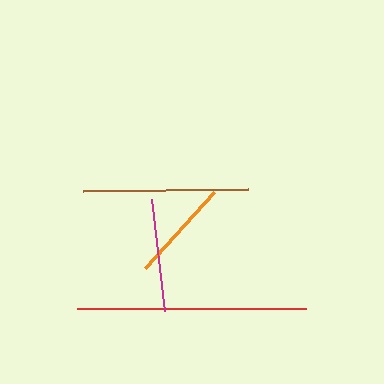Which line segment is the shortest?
The orange line is the shortest at approximately 102 pixels.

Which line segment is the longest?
The red line is the longest at approximately 228 pixels.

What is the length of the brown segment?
The brown segment is approximately 165 pixels long.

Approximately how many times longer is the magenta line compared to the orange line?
The magenta line is approximately 1.1 times the length of the orange line.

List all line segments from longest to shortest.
From longest to shortest: red, brown, magenta, orange.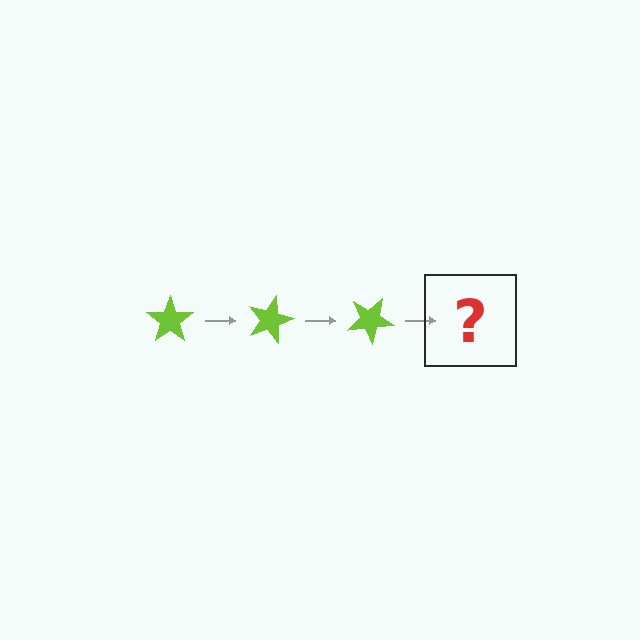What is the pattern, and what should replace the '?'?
The pattern is that the star rotates 15 degrees each step. The '?' should be a lime star rotated 45 degrees.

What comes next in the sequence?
The next element should be a lime star rotated 45 degrees.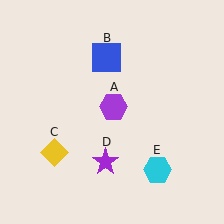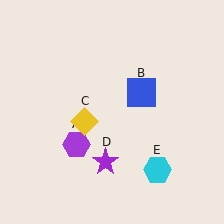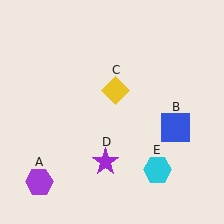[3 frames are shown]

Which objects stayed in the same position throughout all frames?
Purple star (object D) and cyan hexagon (object E) remained stationary.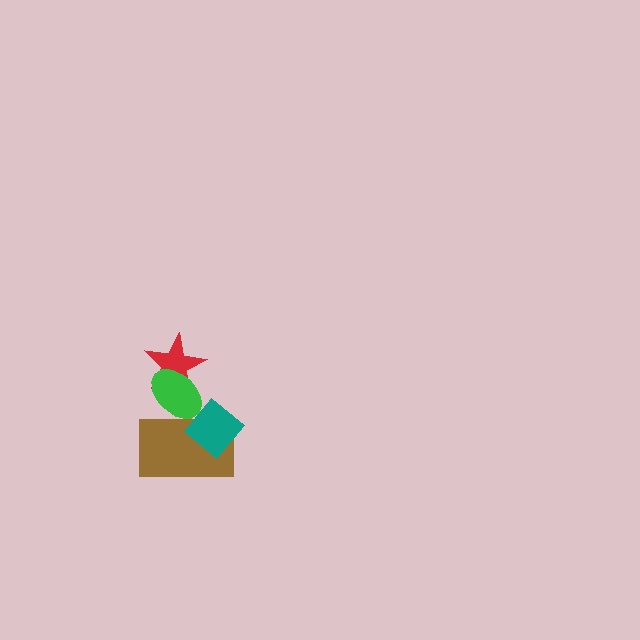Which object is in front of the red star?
The green ellipse is in front of the red star.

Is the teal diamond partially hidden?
No, no other shape covers it.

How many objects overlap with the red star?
1 object overlaps with the red star.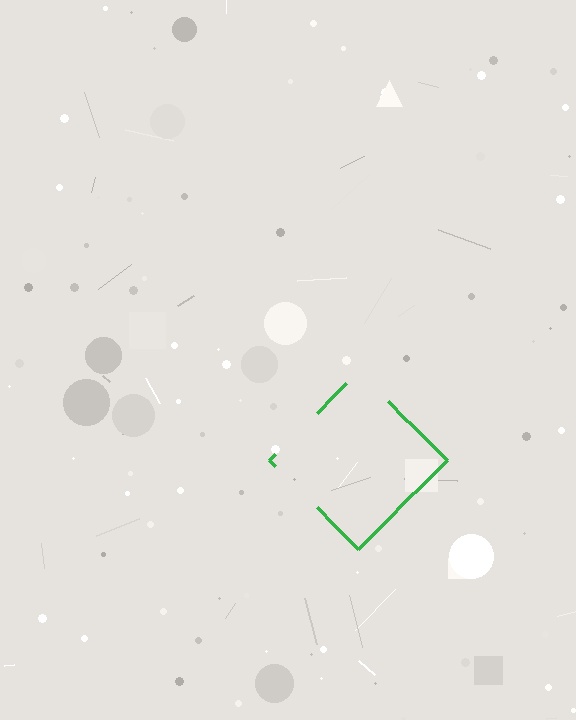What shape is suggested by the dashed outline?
The dashed outline suggests a diamond.